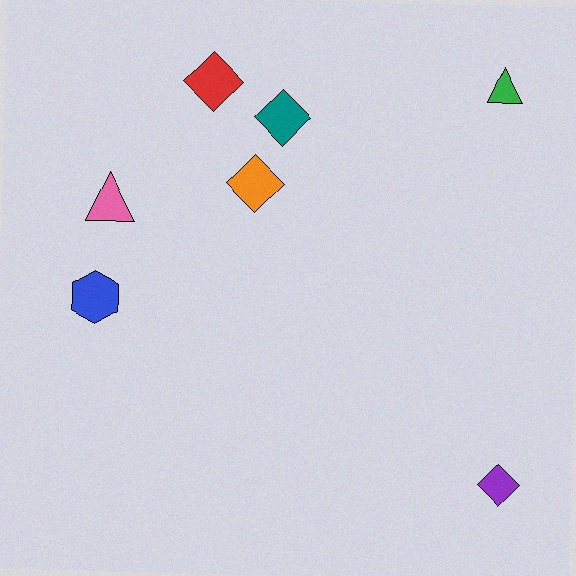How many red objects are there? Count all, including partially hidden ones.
There is 1 red object.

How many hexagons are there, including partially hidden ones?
There is 1 hexagon.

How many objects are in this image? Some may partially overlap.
There are 7 objects.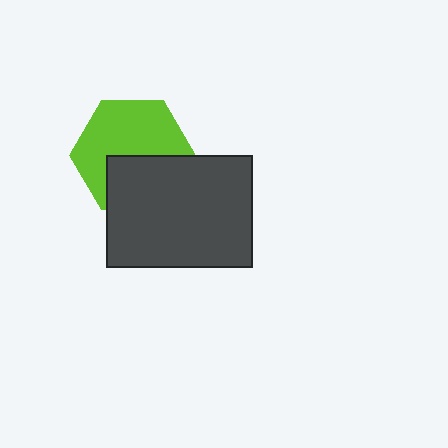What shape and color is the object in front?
The object in front is a dark gray rectangle.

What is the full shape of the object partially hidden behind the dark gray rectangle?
The partially hidden object is a lime hexagon.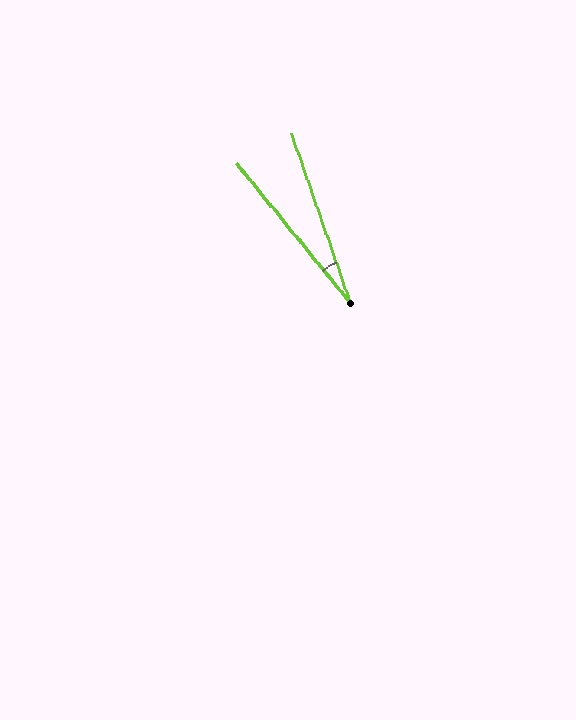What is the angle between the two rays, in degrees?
Approximately 20 degrees.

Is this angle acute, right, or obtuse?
It is acute.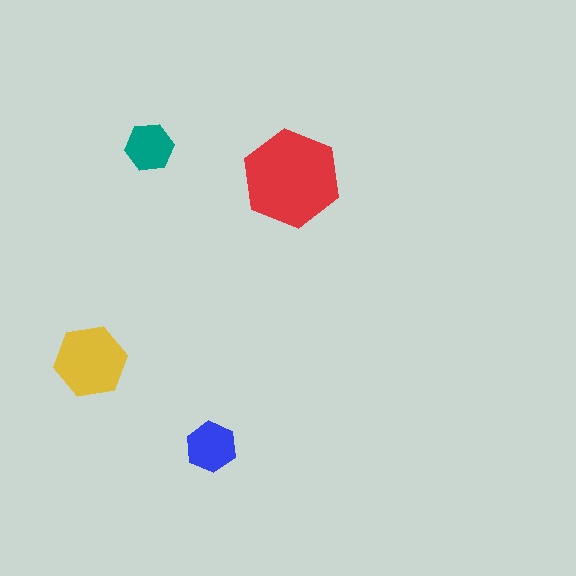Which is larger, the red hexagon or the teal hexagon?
The red one.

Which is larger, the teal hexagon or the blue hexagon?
The blue one.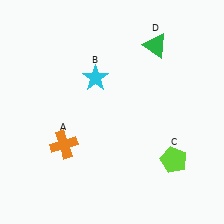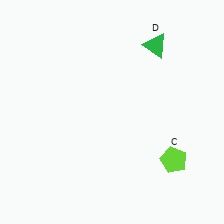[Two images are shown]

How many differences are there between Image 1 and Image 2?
There are 2 differences between the two images.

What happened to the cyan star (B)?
The cyan star (B) was removed in Image 2. It was in the top-left area of Image 1.